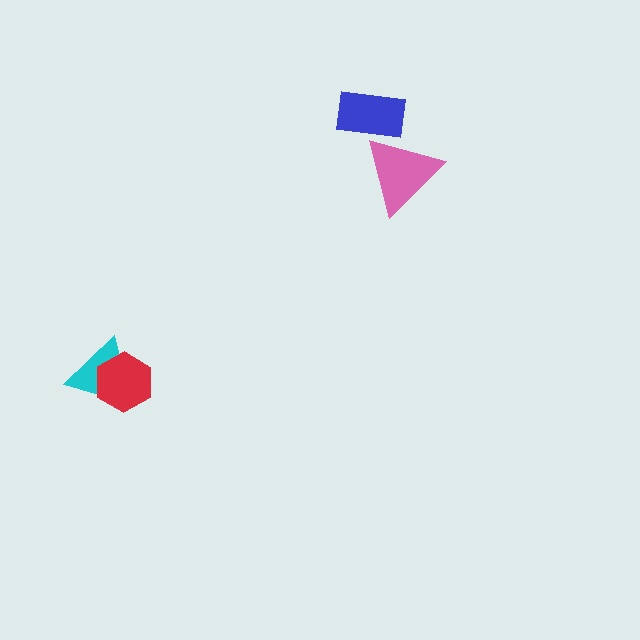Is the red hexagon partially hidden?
No, no other shape covers it.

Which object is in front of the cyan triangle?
The red hexagon is in front of the cyan triangle.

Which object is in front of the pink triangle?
The blue rectangle is in front of the pink triangle.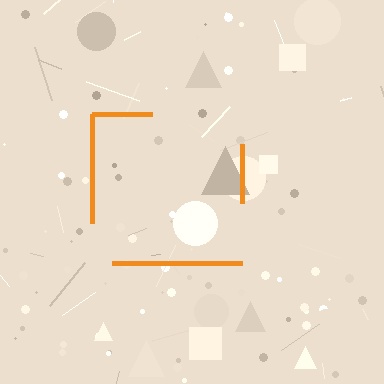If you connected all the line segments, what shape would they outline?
They would outline a square.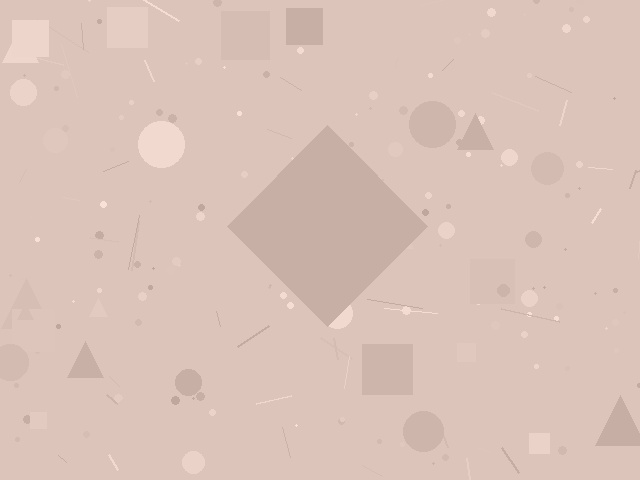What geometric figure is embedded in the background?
A diamond is embedded in the background.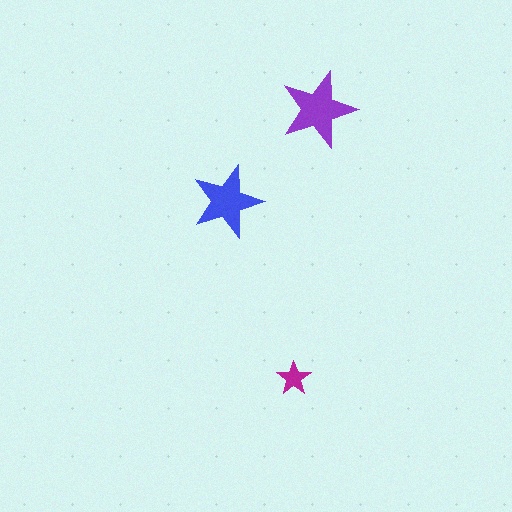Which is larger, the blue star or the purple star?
The purple one.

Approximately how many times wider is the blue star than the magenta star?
About 2 times wider.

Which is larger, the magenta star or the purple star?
The purple one.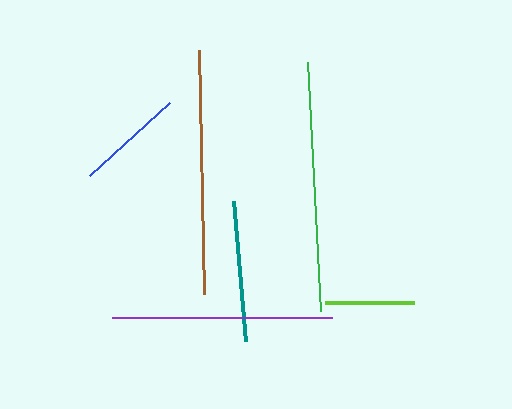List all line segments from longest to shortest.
From longest to shortest: green, brown, purple, teal, blue, lime.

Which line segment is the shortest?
The lime line is the shortest at approximately 89 pixels.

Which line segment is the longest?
The green line is the longest at approximately 249 pixels.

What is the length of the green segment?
The green segment is approximately 249 pixels long.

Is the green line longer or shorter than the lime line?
The green line is longer than the lime line.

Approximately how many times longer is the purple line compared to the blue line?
The purple line is approximately 2.0 times the length of the blue line.